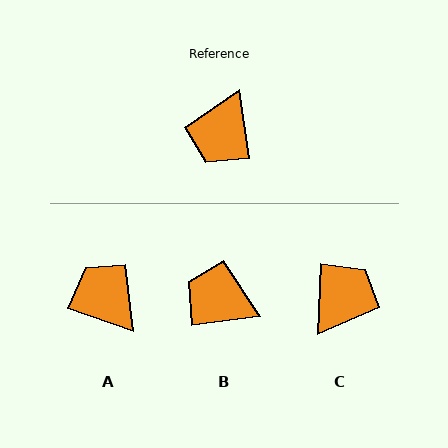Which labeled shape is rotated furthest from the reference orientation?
C, about 169 degrees away.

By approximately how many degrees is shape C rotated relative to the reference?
Approximately 169 degrees counter-clockwise.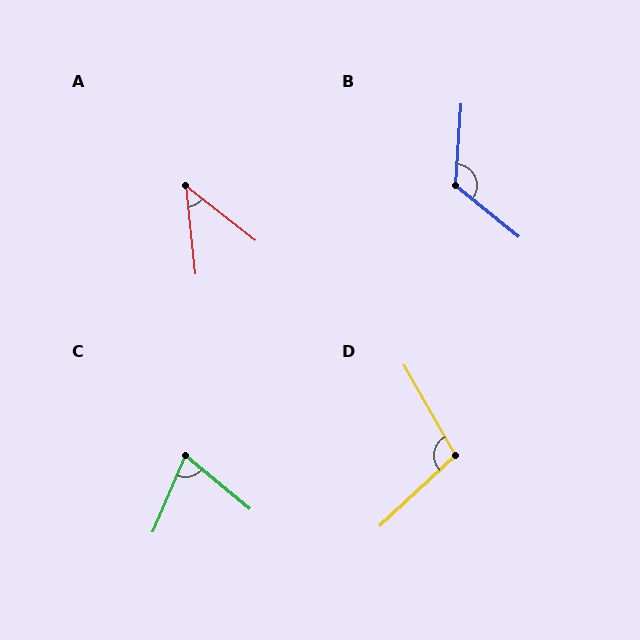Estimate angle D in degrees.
Approximately 103 degrees.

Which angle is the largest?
B, at approximately 125 degrees.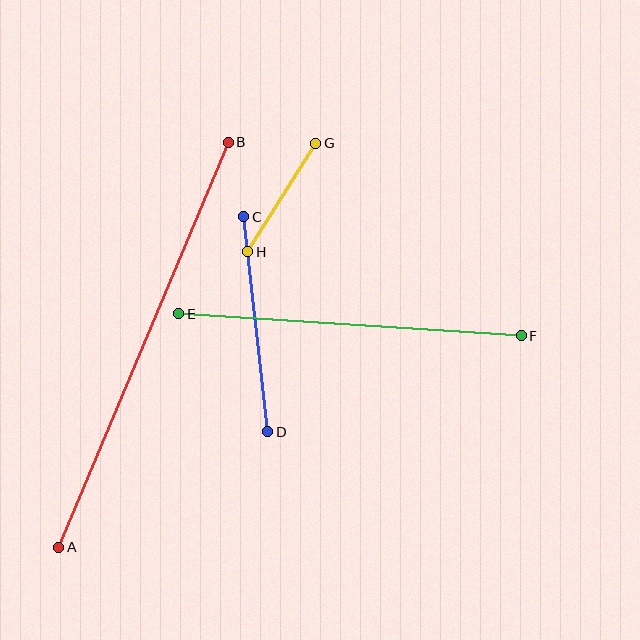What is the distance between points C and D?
The distance is approximately 216 pixels.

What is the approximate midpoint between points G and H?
The midpoint is at approximately (282, 198) pixels.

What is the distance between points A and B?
The distance is approximately 439 pixels.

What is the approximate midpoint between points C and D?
The midpoint is at approximately (256, 324) pixels.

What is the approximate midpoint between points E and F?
The midpoint is at approximately (350, 325) pixels.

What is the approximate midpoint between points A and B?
The midpoint is at approximately (144, 345) pixels.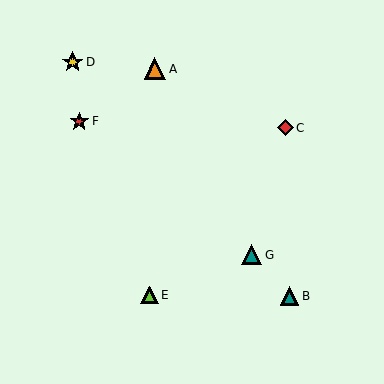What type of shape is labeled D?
Shape D is a yellow star.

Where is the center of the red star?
The center of the red star is at (79, 121).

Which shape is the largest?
The orange triangle (labeled A) is the largest.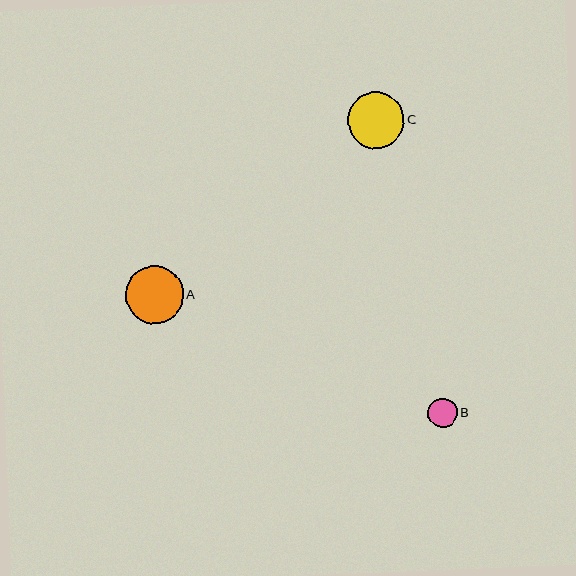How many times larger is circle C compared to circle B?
Circle C is approximately 1.9 times the size of circle B.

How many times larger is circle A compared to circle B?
Circle A is approximately 2.0 times the size of circle B.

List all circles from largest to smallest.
From largest to smallest: A, C, B.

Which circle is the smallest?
Circle B is the smallest with a size of approximately 29 pixels.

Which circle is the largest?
Circle A is the largest with a size of approximately 58 pixels.